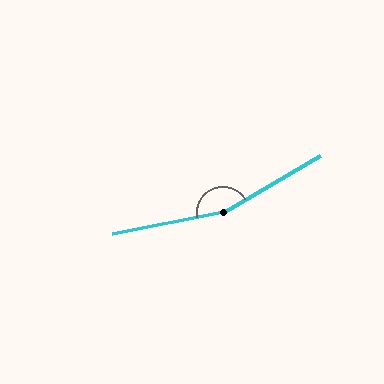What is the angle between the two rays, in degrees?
Approximately 161 degrees.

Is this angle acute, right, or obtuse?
It is obtuse.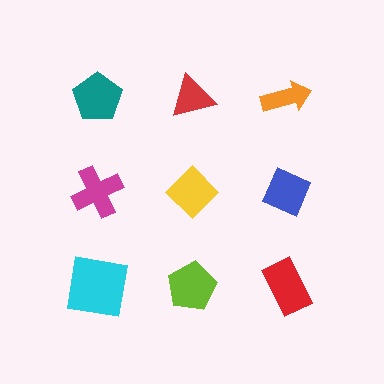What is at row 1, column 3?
An orange arrow.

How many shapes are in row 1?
3 shapes.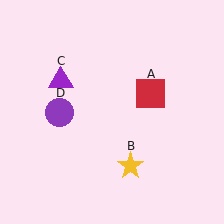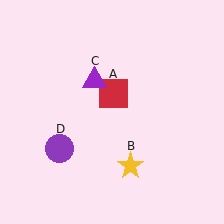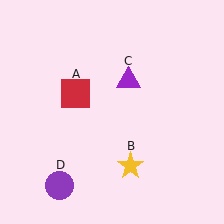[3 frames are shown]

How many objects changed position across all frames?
3 objects changed position: red square (object A), purple triangle (object C), purple circle (object D).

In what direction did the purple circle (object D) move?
The purple circle (object D) moved down.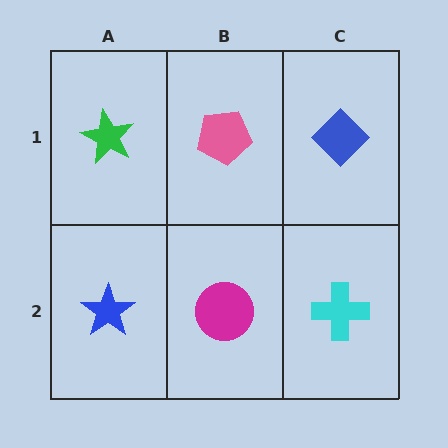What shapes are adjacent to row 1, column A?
A blue star (row 2, column A), a pink pentagon (row 1, column B).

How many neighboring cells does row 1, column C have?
2.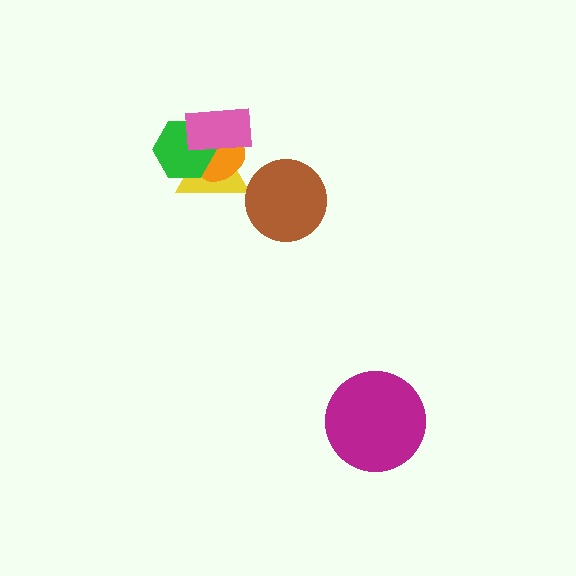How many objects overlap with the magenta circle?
0 objects overlap with the magenta circle.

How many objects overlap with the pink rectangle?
3 objects overlap with the pink rectangle.